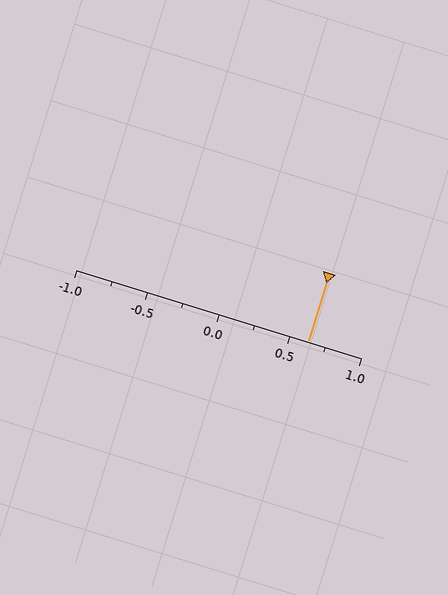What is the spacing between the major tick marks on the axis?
The major ticks are spaced 0.5 apart.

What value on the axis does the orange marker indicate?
The marker indicates approximately 0.62.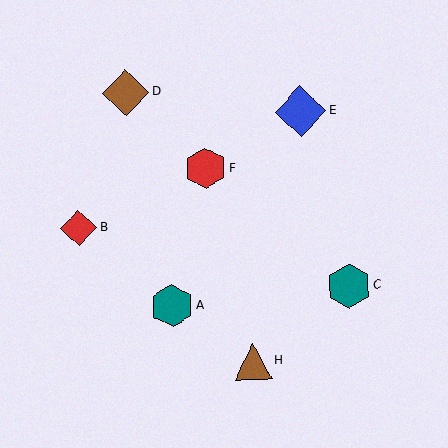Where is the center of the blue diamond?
The center of the blue diamond is at (300, 111).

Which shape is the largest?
The blue diamond (labeled E) is the largest.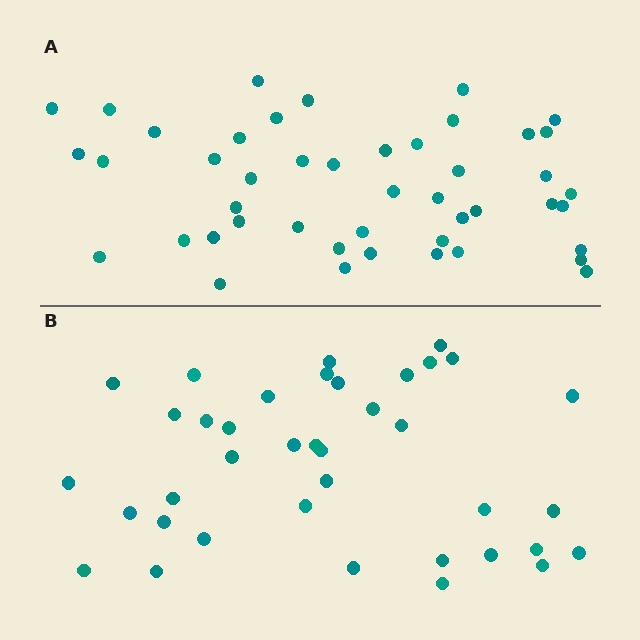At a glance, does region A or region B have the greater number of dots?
Region A (the top region) has more dots.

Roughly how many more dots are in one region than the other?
Region A has roughly 8 or so more dots than region B.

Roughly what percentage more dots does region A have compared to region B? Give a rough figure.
About 20% more.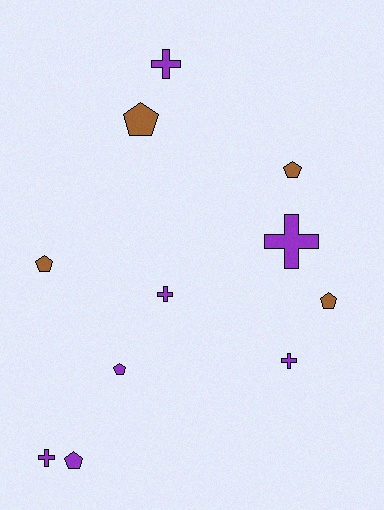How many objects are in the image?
There are 11 objects.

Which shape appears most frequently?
Pentagon, with 6 objects.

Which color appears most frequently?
Purple, with 7 objects.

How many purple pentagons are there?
There are 2 purple pentagons.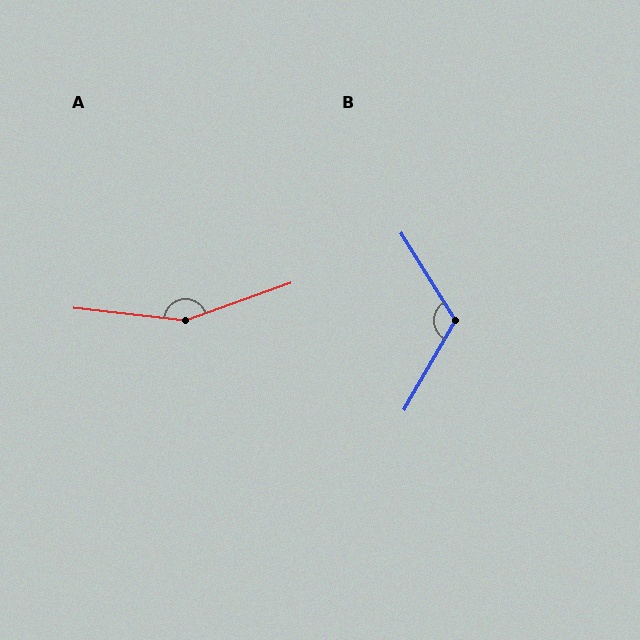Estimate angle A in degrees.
Approximately 154 degrees.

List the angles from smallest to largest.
B (118°), A (154°).